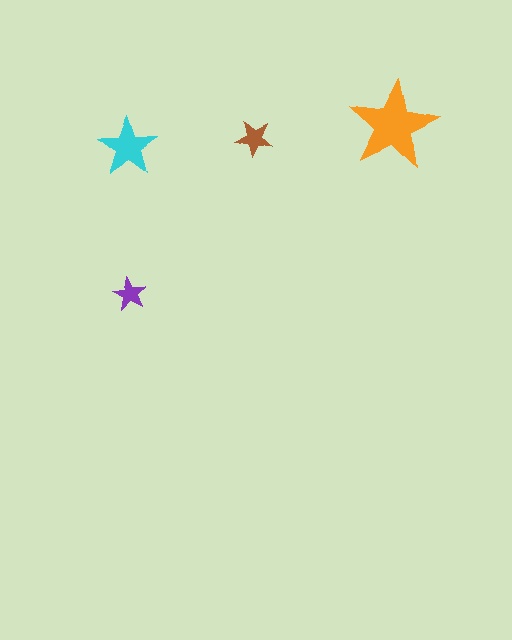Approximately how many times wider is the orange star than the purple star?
About 2.5 times wider.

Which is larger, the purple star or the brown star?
The brown one.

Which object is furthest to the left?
The purple star is leftmost.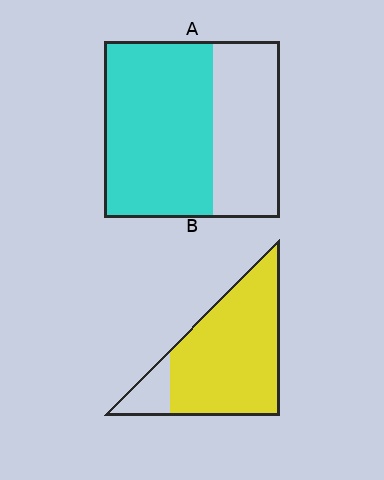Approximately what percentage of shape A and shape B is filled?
A is approximately 60% and B is approximately 85%.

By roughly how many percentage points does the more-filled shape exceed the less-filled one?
By roughly 25 percentage points (B over A).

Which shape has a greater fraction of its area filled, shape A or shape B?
Shape B.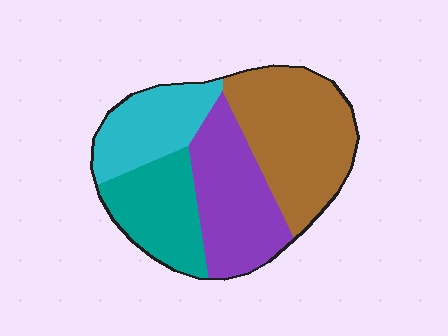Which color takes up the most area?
Brown, at roughly 35%.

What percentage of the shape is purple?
Purple covers about 25% of the shape.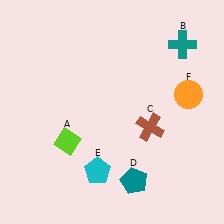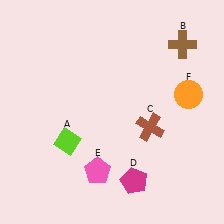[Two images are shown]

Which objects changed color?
B changed from teal to brown. D changed from teal to magenta. E changed from cyan to pink.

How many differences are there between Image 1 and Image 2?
There are 3 differences between the two images.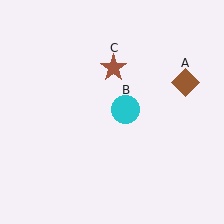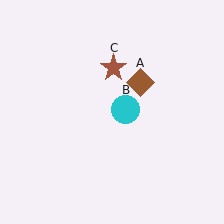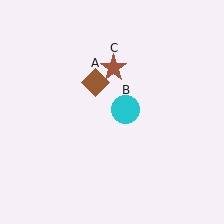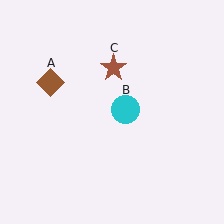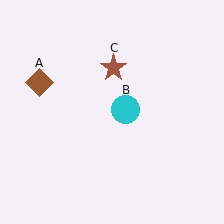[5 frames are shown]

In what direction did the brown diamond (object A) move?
The brown diamond (object A) moved left.